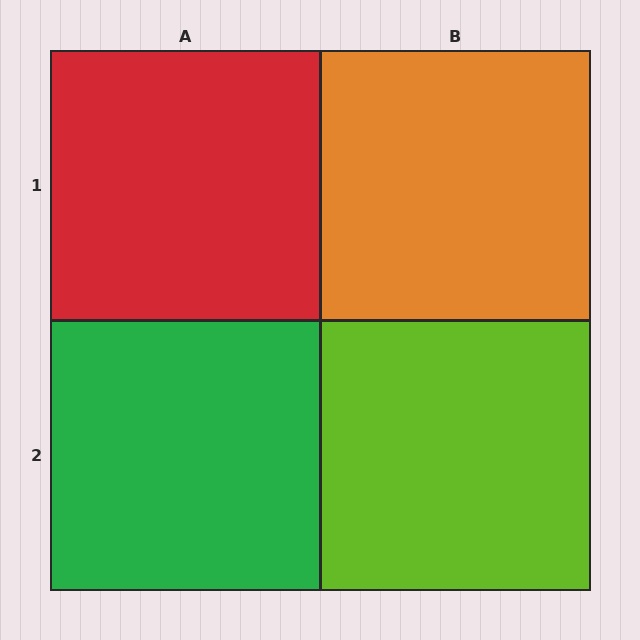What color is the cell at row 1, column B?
Orange.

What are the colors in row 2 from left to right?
Green, lime.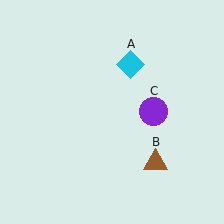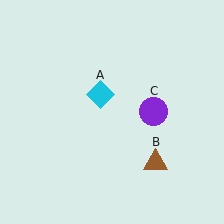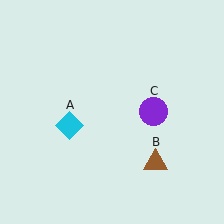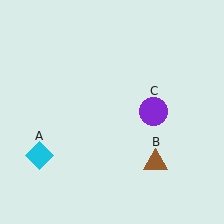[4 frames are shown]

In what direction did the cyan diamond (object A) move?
The cyan diamond (object A) moved down and to the left.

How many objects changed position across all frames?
1 object changed position: cyan diamond (object A).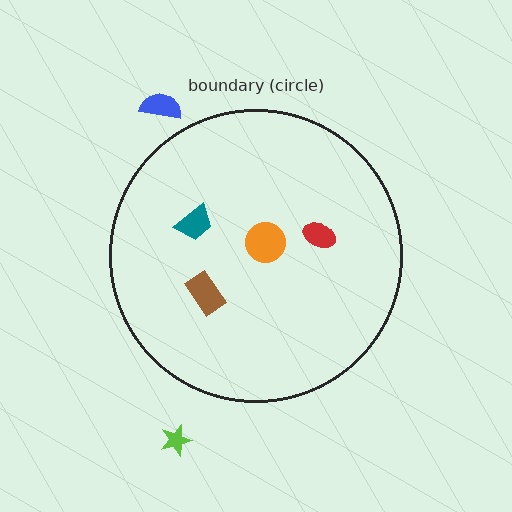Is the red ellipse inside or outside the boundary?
Inside.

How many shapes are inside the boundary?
4 inside, 2 outside.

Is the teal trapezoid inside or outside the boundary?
Inside.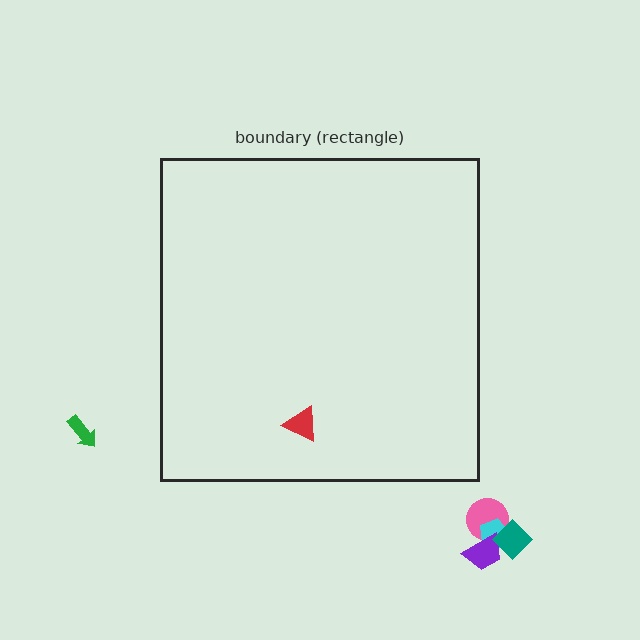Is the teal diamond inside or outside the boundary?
Outside.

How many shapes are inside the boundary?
1 inside, 5 outside.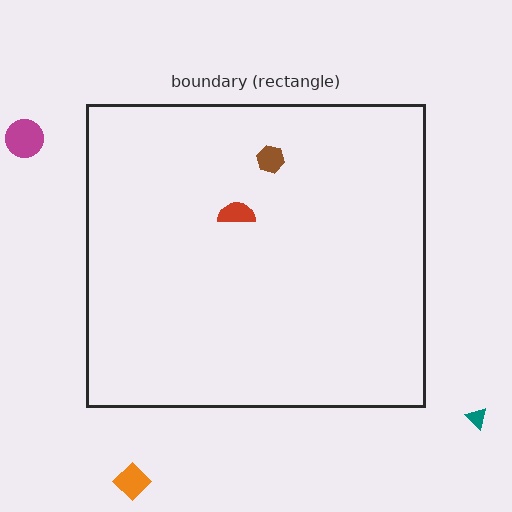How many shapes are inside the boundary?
2 inside, 3 outside.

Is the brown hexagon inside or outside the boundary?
Inside.